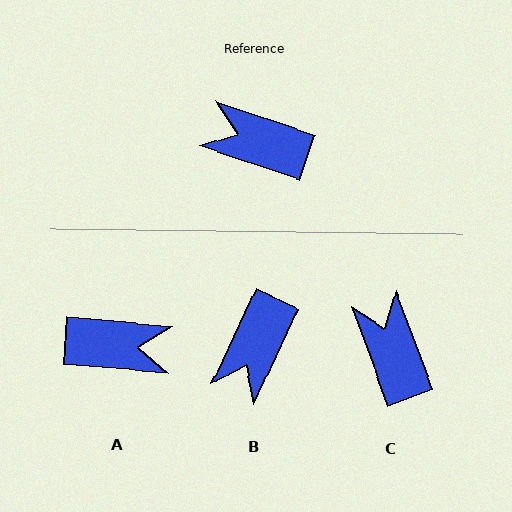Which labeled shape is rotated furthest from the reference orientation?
A, about 167 degrees away.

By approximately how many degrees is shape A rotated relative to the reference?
Approximately 167 degrees clockwise.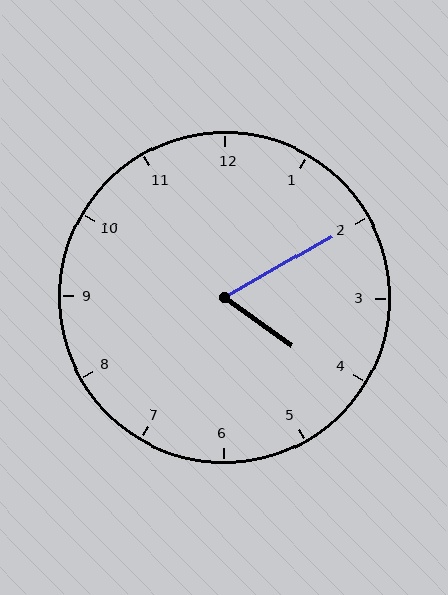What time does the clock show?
4:10.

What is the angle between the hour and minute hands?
Approximately 65 degrees.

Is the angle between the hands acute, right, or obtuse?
It is acute.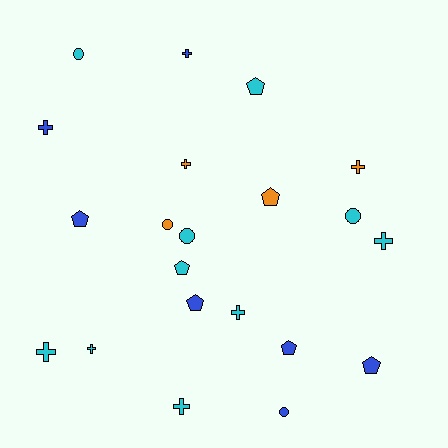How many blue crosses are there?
There are 2 blue crosses.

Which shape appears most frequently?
Cross, with 9 objects.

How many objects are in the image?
There are 21 objects.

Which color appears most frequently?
Cyan, with 10 objects.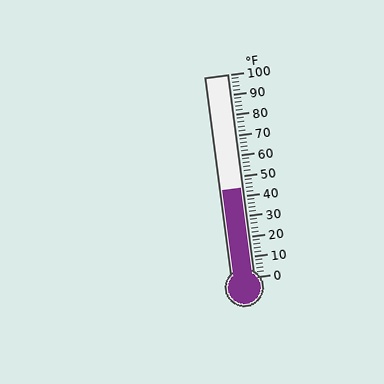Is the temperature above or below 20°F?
The temperature is above 20°F.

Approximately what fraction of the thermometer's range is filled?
The thermometer is filled to approximately 45% of its range.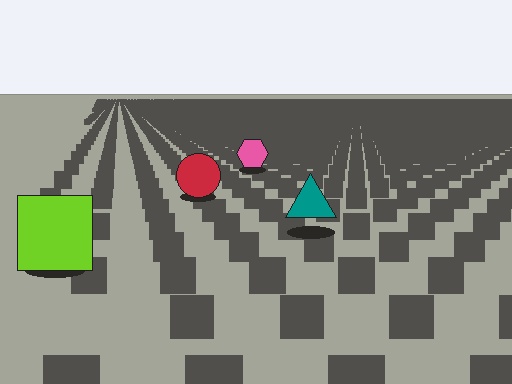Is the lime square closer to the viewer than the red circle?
Yes. The lime square is closer — you can tell from the texture gradient: the ground texture is coarser near it.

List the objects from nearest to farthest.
From nearest to farthest: the lime square, the teal triangle, the red circle, the pink hexagon.